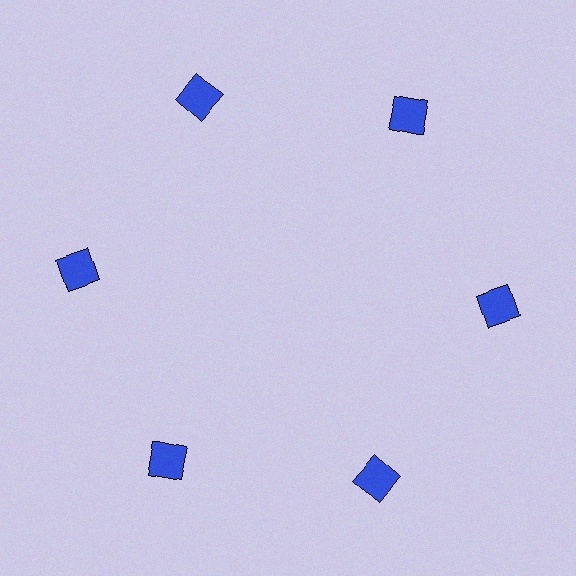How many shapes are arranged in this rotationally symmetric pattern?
There are 6 shapes, arranged in 6 groups of 1.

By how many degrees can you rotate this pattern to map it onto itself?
The pattern maps onto itself every 60 degrees of rotation.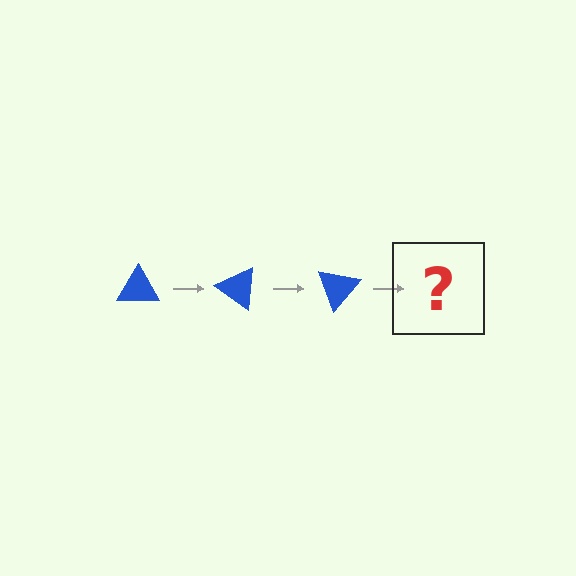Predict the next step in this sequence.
The next step is a blue triangle rotated 105 degrees.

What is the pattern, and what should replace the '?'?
The pattern is that the triangle rotates 35 degrees each step. The '?' should be a blue triangle rotated 105 degrees.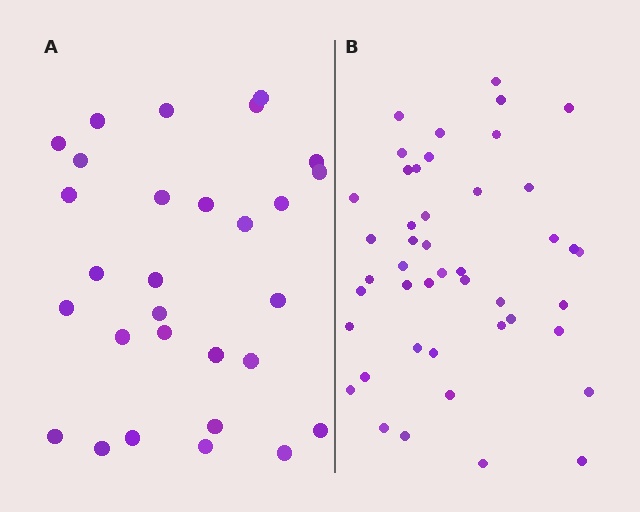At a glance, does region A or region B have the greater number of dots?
Region B (the right region) has more dots.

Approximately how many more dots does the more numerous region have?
Region B has approximately 15 more dots than region A.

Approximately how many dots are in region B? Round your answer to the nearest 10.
About 40 dots. (The exact count is 45, which rounds to 40.)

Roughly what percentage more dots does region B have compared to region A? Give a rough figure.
About 55% more.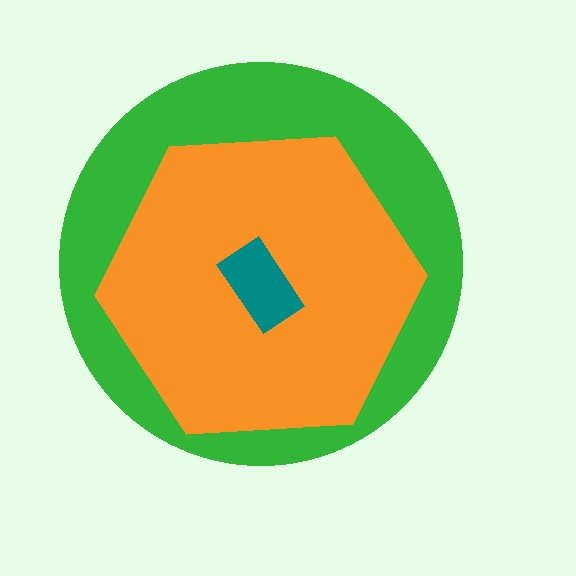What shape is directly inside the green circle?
The orange hexagon.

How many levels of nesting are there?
3.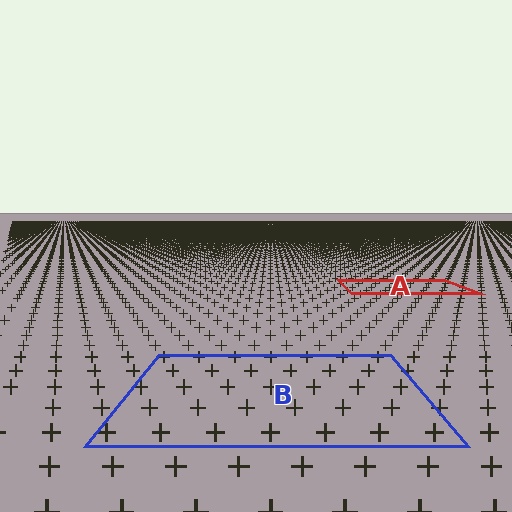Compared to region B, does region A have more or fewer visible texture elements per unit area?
Region A has more texture elements per unit area — they are packed more densely because it is farther away.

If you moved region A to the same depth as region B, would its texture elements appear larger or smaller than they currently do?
They would appear larger. At a closer depth, the same texture elements are projected at a bigger on-screen size.